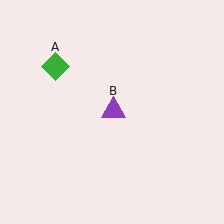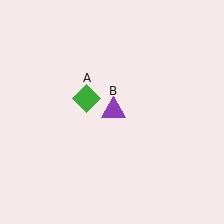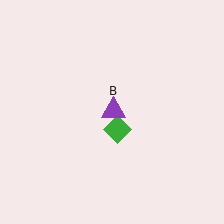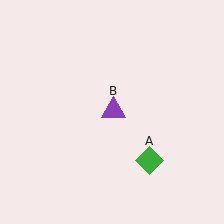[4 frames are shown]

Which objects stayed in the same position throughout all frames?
Purple triangle (object B) remained stationary.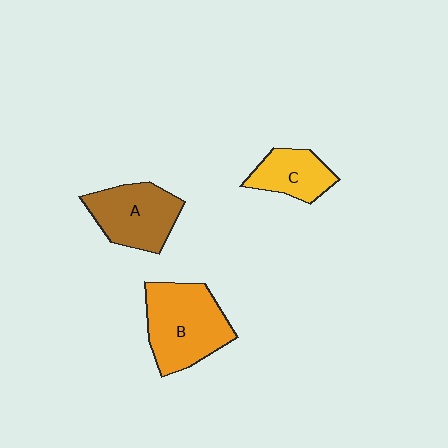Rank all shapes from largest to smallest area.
From largest to smallest: B (orange), A (brown), C (yellow).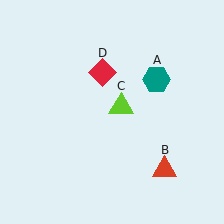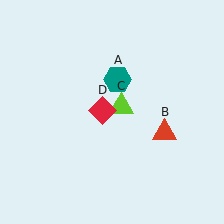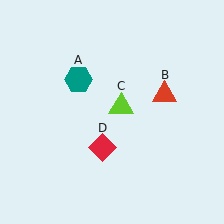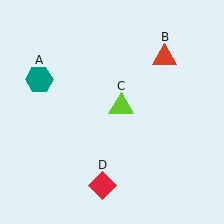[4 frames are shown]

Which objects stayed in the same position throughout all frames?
Lime triangle (object C) remained stationary.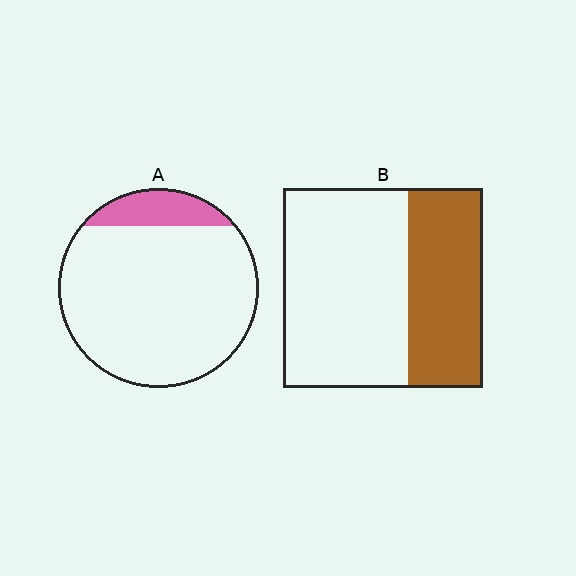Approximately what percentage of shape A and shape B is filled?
A is approximately 15% and B is approximately 40%.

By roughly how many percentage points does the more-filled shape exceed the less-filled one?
By roughly 25 percentage points (B over A).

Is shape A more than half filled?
No.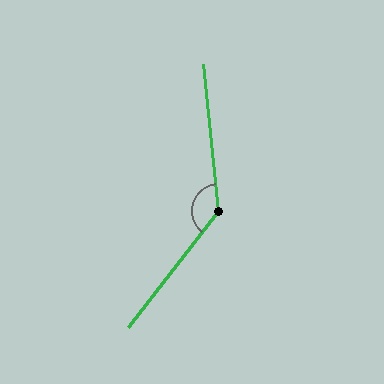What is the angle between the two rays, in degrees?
Approximately 136 degrees.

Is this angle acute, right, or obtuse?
It is obtuse.